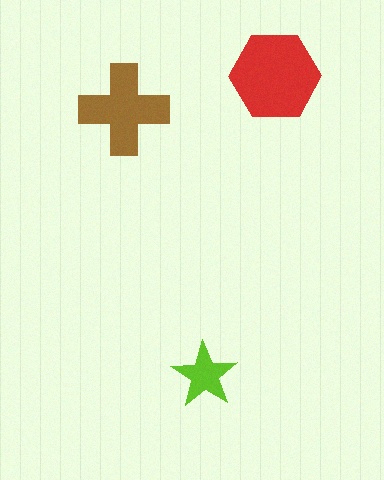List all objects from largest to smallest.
The red hexagon, the brown cross, the lime star.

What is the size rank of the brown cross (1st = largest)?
2nd.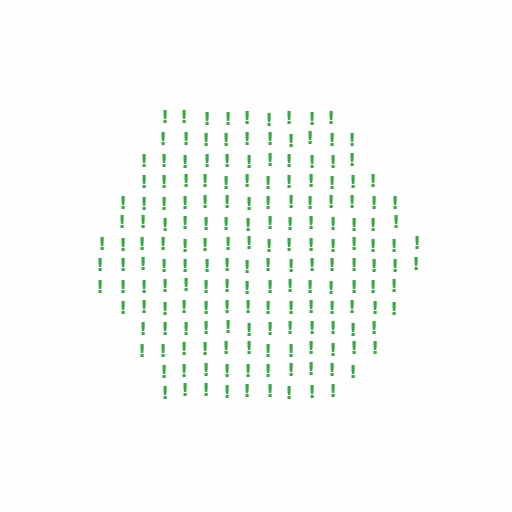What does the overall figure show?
The overall figure shows a hexagon.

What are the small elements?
The small elements are exclamation marks.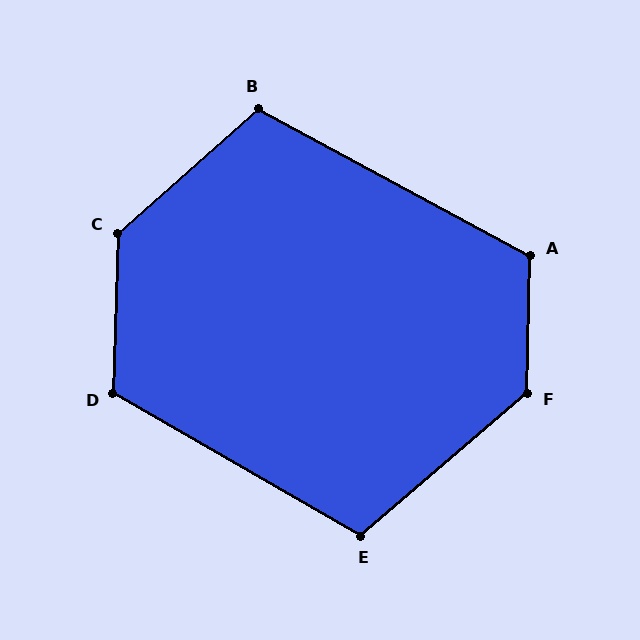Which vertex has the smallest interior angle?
E, at approximately 109 degrees.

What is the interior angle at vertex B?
Approximately 110 degrees (obtuse).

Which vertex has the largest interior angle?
C, at approximately 133 degrees.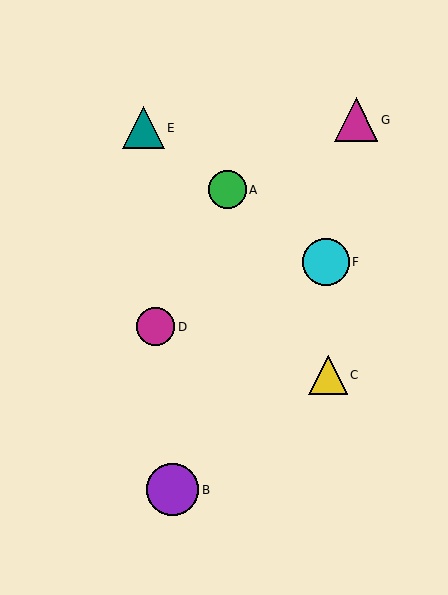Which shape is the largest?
The purple circle (labeled B) is the largest.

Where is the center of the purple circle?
The center of the purple circle is at (173, 490).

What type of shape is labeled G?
Shape G is a magenta triangle.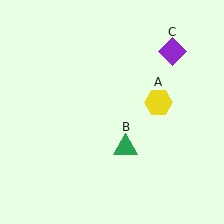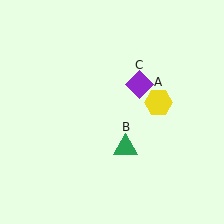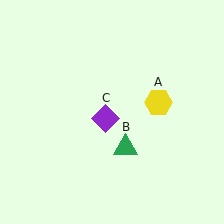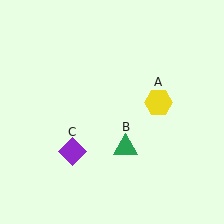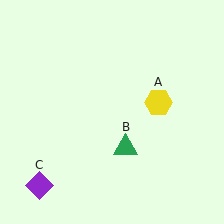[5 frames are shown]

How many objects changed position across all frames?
1 object changed position: purple diamond (object C).